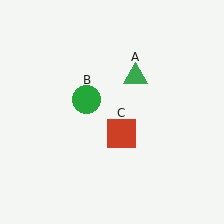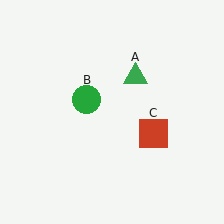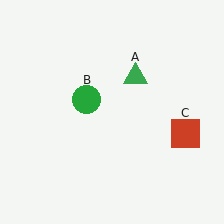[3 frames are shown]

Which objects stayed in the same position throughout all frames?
Green triangle (object A) and green circle (object B) remained stationary.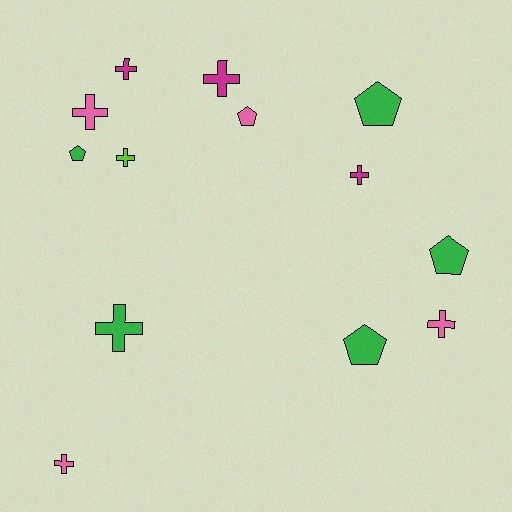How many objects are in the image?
There are 13 objects.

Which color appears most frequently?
Green, with 5 objects.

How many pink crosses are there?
There are 3 pink crosses.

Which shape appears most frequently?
Cross, with 8 objects.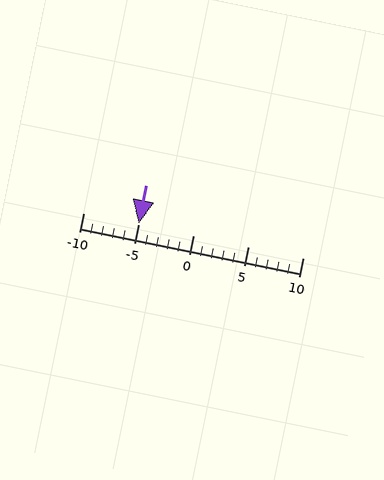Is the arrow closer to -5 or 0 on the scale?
The arrow is closer to -5.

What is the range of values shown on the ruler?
The ruler shows values from -10 to 10.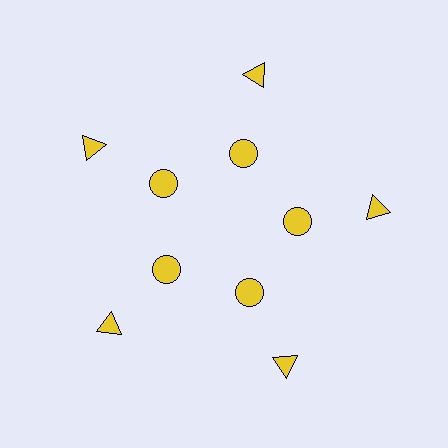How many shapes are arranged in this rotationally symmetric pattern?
There are 10 shapes, arranged in 5 groups of 2.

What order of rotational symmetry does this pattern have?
This pattern has 5-fold rotational symmetry.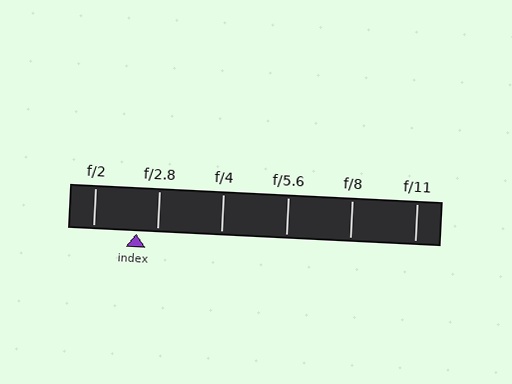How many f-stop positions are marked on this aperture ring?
There are 6 f-stop positions marked.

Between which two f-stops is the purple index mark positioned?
The index mark is between f/2 and f/2.8.